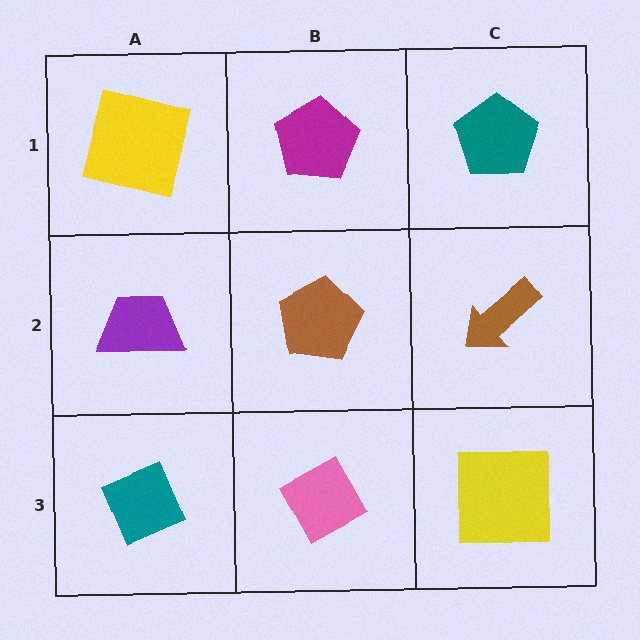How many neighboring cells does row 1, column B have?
3.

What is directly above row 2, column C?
A teal pentagon.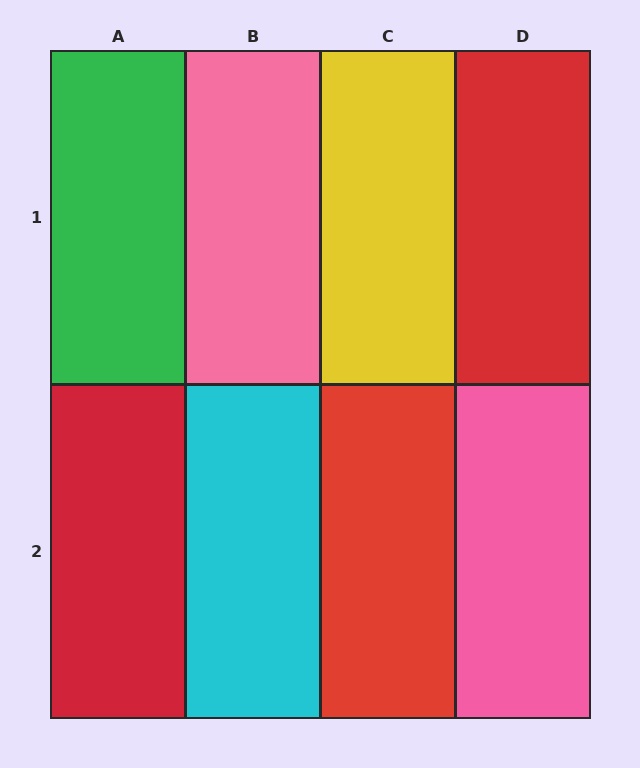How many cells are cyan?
1 cell is cyan.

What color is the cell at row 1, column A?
Green.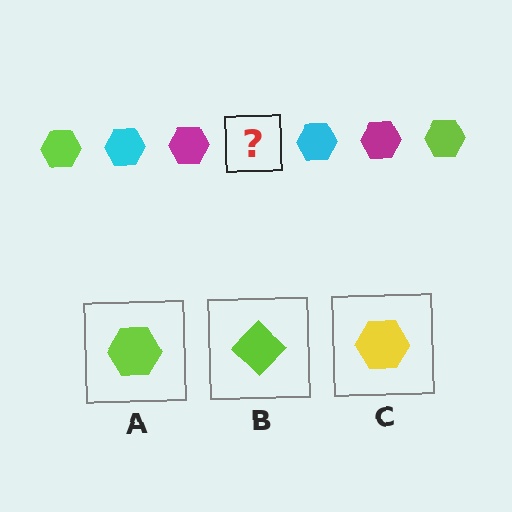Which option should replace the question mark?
Option A.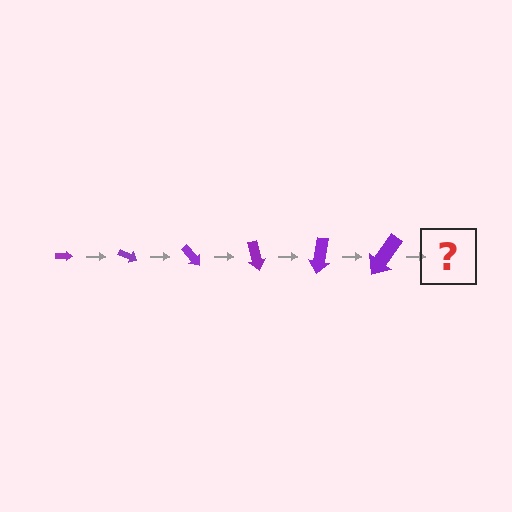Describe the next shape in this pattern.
It should be an arrow, larger than the previous one and rotated 150 degrees from the start.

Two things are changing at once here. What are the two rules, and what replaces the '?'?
The two rules are that the arrow grows larger each step and it rotates 25 degrees each step. The '?' should be an arrow, larger than the previous one and rotated 150 degrees from the start.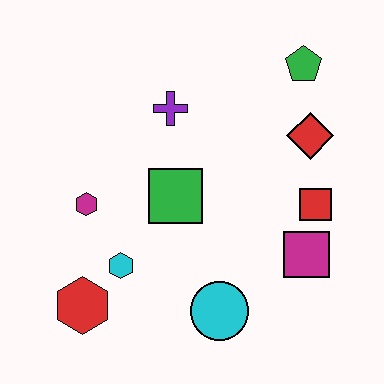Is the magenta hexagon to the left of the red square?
Yes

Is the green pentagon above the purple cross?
Yes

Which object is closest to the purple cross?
The green square is closest to the purple cross.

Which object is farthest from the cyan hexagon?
The green pentagon is farthest from the cyan hexagon.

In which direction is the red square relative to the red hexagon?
The red square is to the right of the red hexagon.